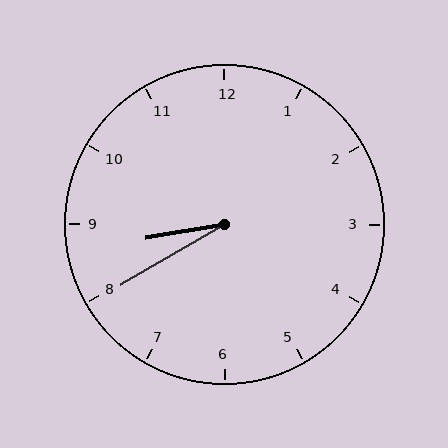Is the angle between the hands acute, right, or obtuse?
It is acute.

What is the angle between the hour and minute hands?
Approximately 20 degrees.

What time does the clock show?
8:40.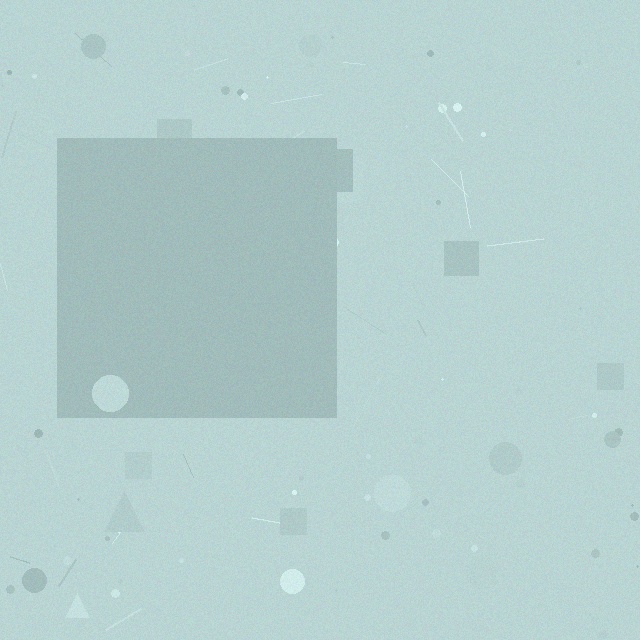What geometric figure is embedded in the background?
A square is embedded in the background.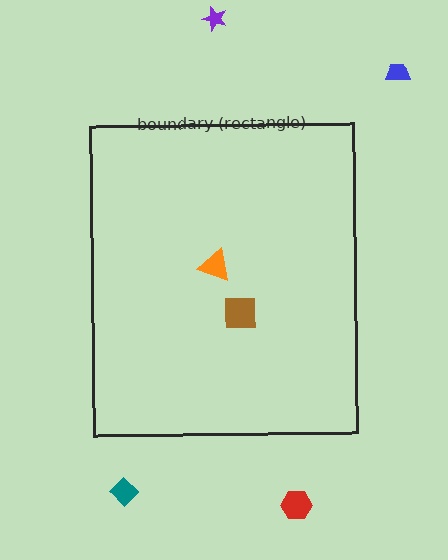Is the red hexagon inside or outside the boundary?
Outside.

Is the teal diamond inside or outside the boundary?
Outside.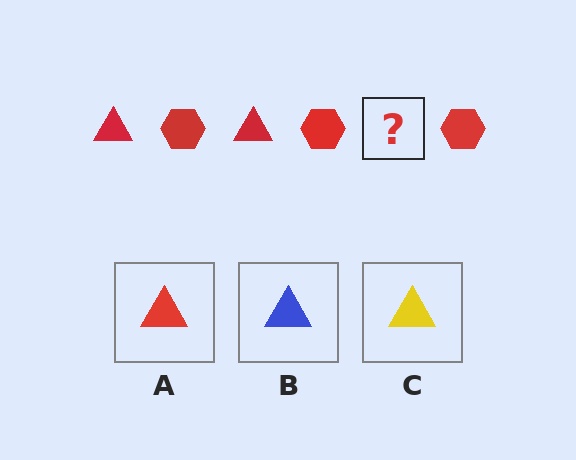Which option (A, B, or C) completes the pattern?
A.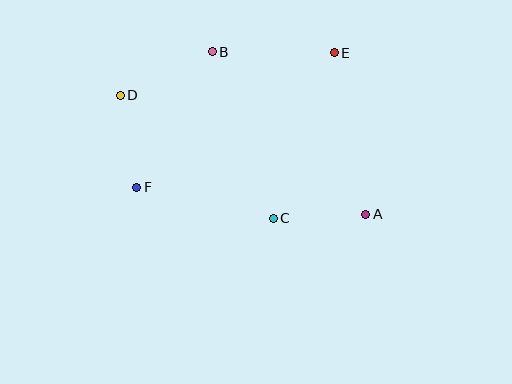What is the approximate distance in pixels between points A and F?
The distance between A and F is approximately 230 pixels.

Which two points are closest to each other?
Points A and C are closest to each other.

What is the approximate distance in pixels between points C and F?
The distance between C and F is approximately 140 pixels.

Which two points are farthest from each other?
Points A and D are farthest from each other.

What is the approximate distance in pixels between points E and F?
The distance between E and F is approximately 239 pixels.